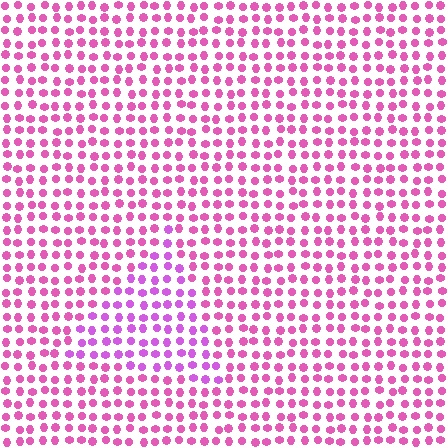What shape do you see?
I see a triangle.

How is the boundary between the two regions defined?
The boundary is defined purely by a slight shift in hue (about 26 degrees). Spacing, size, and orientation are identical on both sides.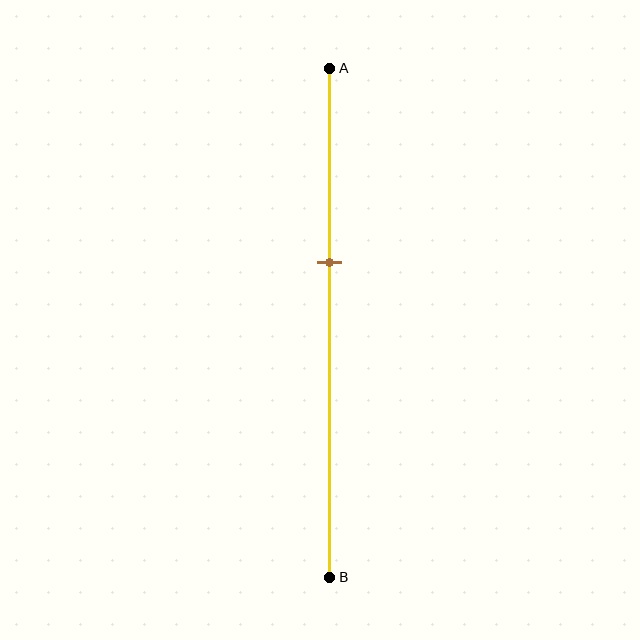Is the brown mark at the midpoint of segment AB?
No, the mark is at about 40% from A, not at the 50% midpoint.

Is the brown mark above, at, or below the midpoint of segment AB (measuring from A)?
The brown mark is above the midpoint of segment AB.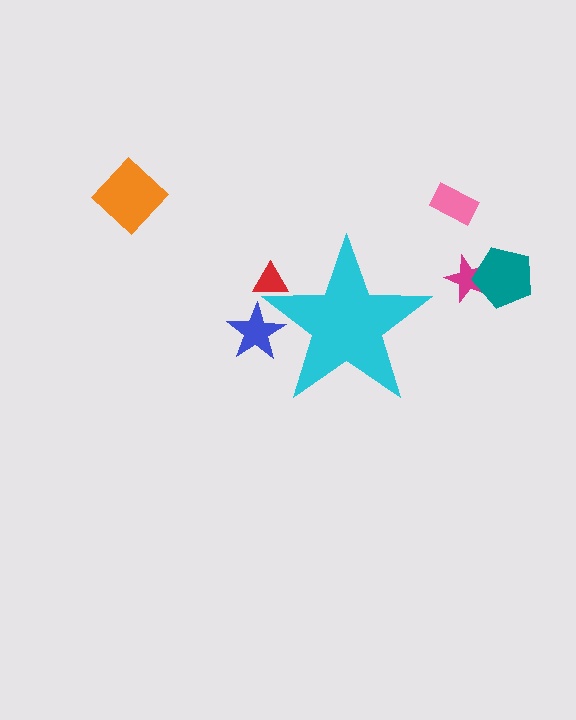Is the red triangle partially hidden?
Yes, the red triangle is partially hidden behind the cyan star.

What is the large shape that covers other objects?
A cyan star.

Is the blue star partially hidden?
Yes, the blue star is partially hidden behind the cyan star.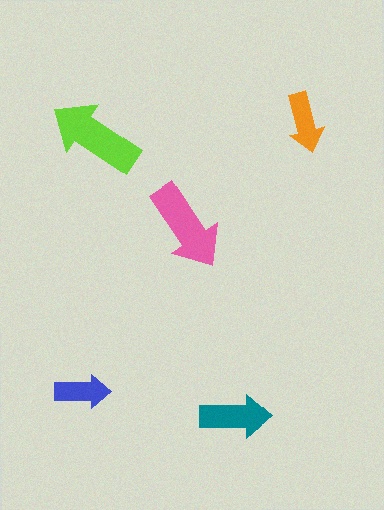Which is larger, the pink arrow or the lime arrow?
The lime one.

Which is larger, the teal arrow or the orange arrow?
The teal one.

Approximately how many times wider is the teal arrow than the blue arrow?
About 1.5 times wider.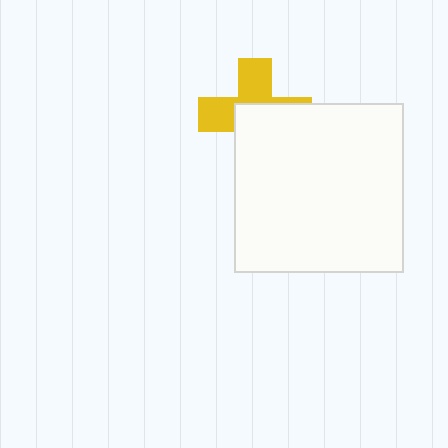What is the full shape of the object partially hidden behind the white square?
The partially hidden object is a yellow cross.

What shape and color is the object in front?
The object in front is a white square.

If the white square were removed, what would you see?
You would see the complete yellow cross.